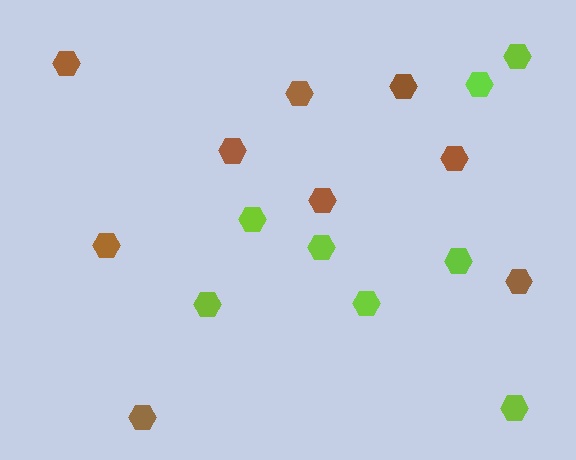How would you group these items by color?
There are 2 groups: one group of lime hexagons (8) and one group of brown hexagons (9).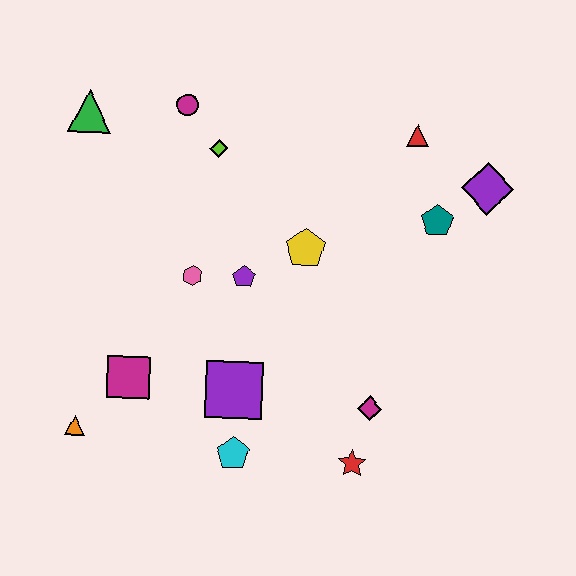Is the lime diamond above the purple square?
Yes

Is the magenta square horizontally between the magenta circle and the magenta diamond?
No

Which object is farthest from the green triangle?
The red star is farthest from the green triangle.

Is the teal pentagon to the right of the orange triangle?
Yes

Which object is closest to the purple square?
The cyan pentagon is closest to the purple square.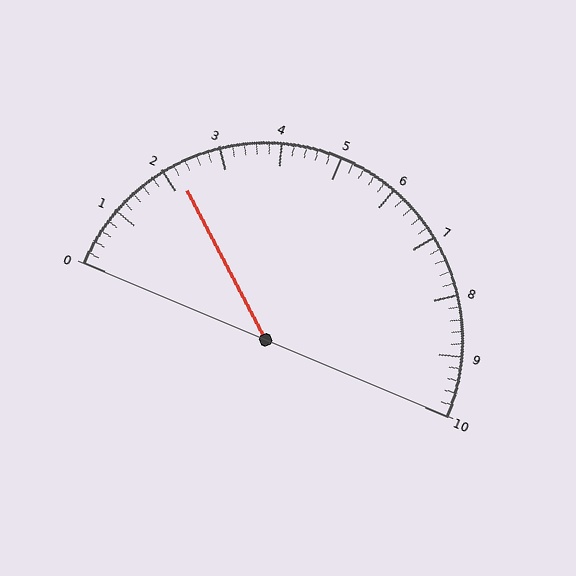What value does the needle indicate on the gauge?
The needle indicates approximately 2.2.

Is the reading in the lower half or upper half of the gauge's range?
The reading is in the lower half of the range (0 to 10).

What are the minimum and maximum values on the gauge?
The gauge ranges from 0 to 10.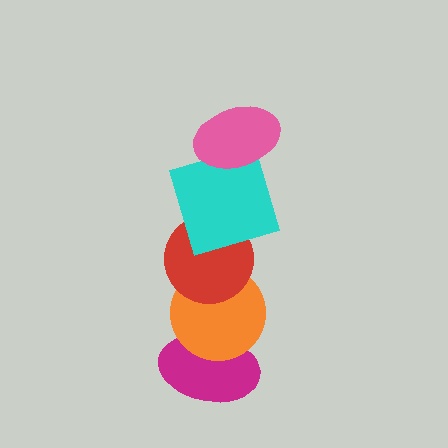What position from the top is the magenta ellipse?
The magenta ellipse is 5th from the top.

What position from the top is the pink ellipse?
The pink ellipse is 1st from the top.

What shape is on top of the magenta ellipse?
The orange circle is on top of the magenta ellipse.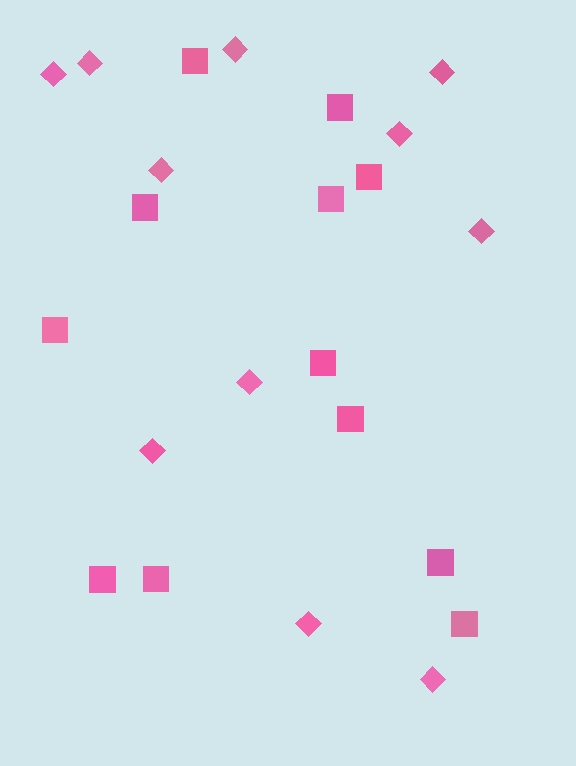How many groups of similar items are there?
There are 2 groups: one group of squares (12) and one group of diamonds (11).